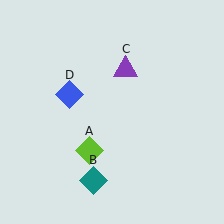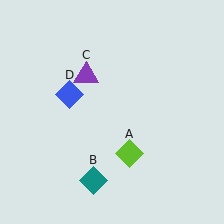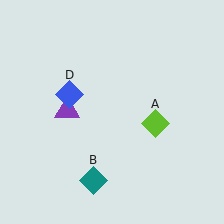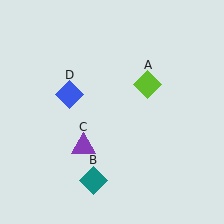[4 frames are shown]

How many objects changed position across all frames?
2 objects changed position: lime diamond (object A), purple triangle (object C).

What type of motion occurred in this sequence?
The lime diamond (object A), purple triangle (object C) rotated counterclockwise around the center of the scene.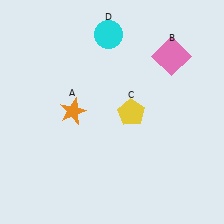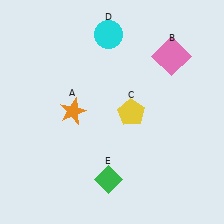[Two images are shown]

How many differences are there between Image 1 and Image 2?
There is 1 difference between the two images.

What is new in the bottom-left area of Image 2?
A green diamond (E) was added in the bottom-left area of Image 2.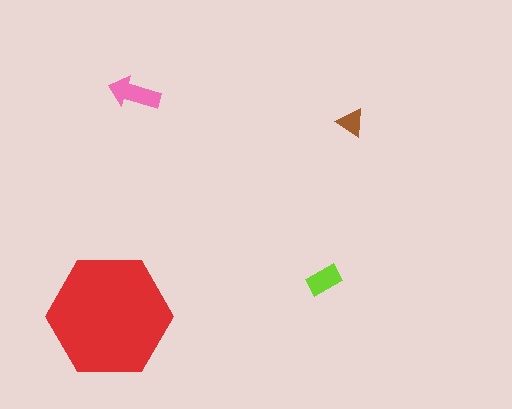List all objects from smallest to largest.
The brown triangle, the lime rectangle, the pink arrow, the red hexagon.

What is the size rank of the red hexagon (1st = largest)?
1st.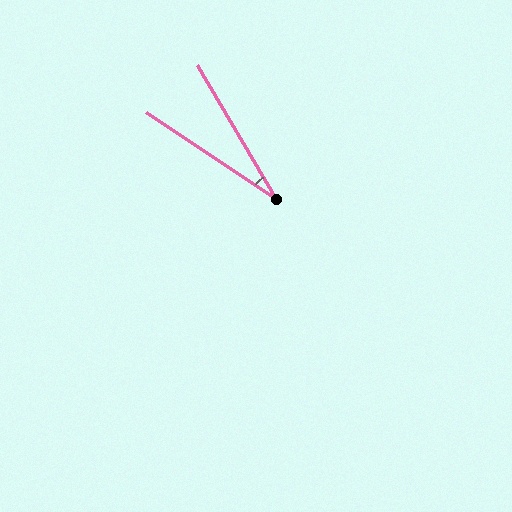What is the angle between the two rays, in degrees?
Approximately 26 degrees.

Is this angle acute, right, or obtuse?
It is acute.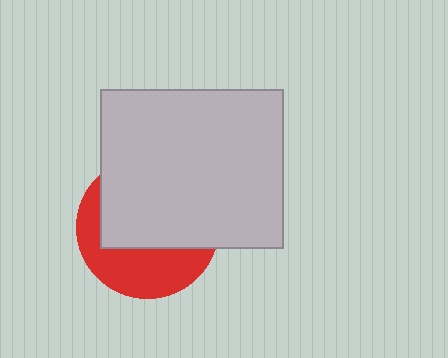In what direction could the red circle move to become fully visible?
The red circle could move down. That would shift it out from behind the light gray rectangle entirely.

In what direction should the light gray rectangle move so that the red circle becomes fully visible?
The light gray rectangle should move up. That is the shortest direction to clear the overlap and leave the red circle fully visible.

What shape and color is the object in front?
The object in front is a light gray rectangle.